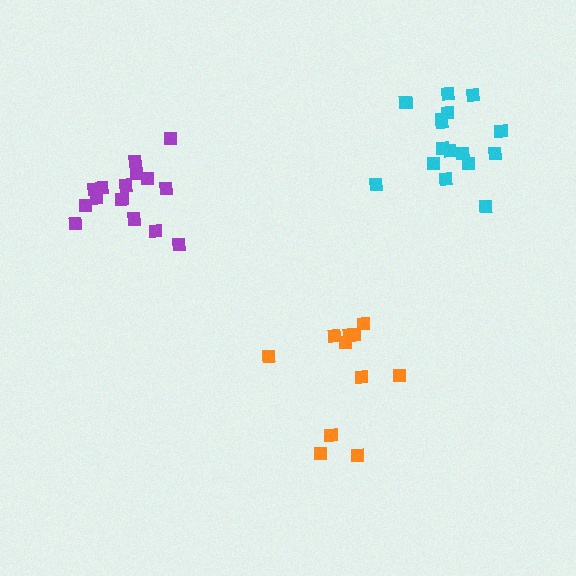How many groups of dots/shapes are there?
There are 3 groups.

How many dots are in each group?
Group 1: 16 dots, Group 2: 15 dots, Group 3: 11 dots (42 total).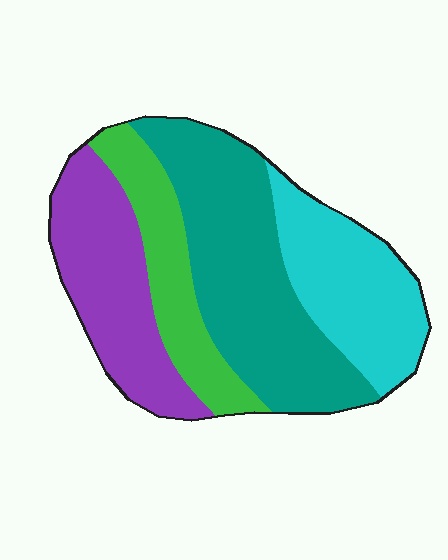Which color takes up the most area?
Teal, at roughly 35%.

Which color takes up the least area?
Green, at roughly 15%.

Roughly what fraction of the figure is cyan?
Cyan takes up between a sixth and a third of the figure.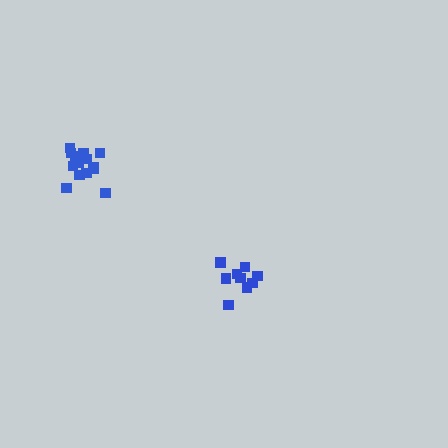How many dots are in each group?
Group 1: 9 dots, Group 2: 14 dots (23 total).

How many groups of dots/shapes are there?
There are 2 groups.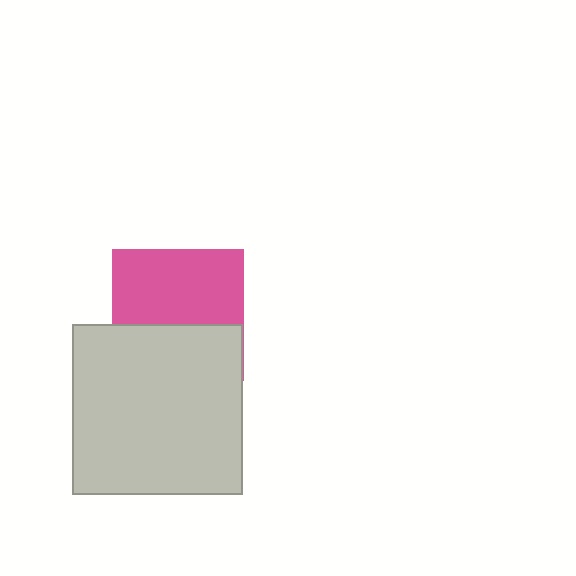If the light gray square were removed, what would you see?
You would see the complete pink square.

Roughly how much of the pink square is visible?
About half of it is visible (roughly 56%).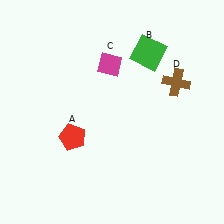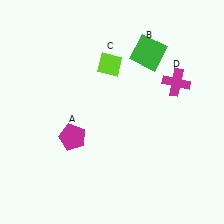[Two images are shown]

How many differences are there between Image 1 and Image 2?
There are 3 differences between the two images.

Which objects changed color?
A changed from red to magenta. C changed from magenta to lime. D changed from brown to magenta.